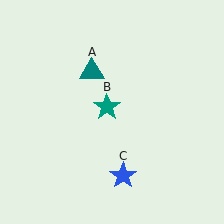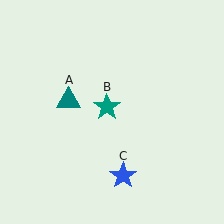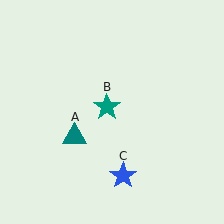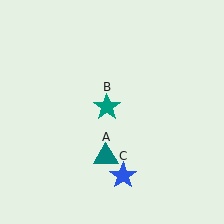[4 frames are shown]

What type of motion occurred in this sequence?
The teal triangle (object A) rotated counterclockwise around the center of the scene.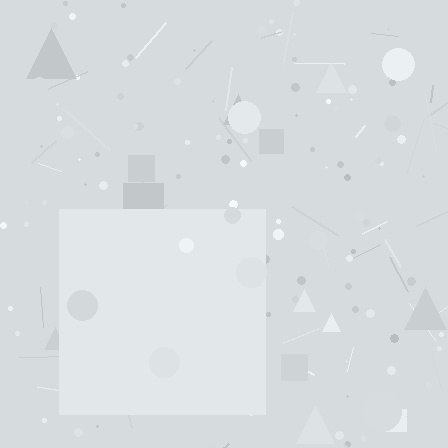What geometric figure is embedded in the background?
A square is embedded in the background.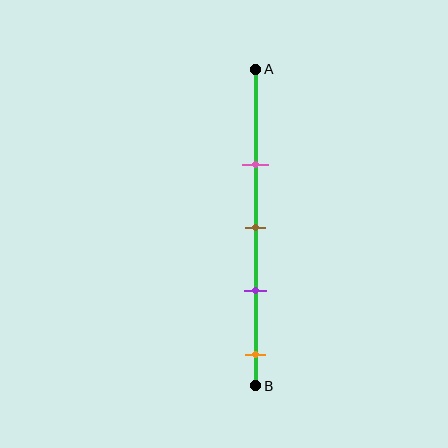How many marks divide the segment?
There are 4 marks dividing the segment.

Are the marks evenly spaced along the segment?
Yes, the marks are approximately evenly spaced.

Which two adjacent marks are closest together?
The brown and purple marks are the closest adjacent pair.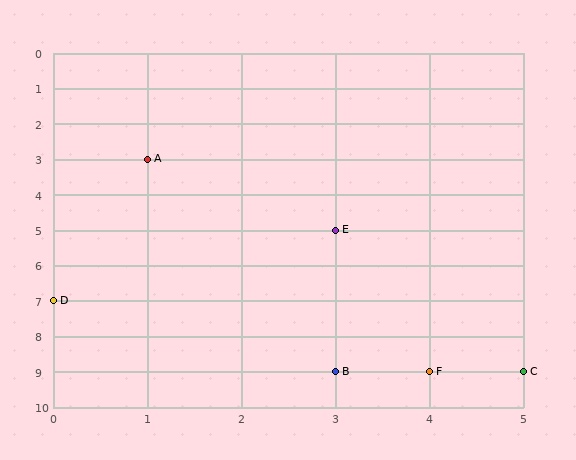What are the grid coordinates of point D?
Point D is at grid coordinates (0, 7).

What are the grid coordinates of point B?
Point B is at grid coordinates (3, 9).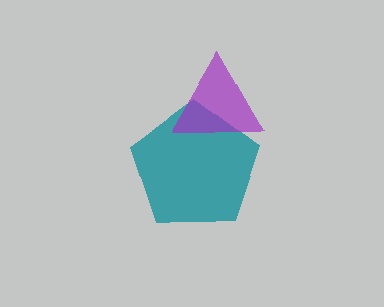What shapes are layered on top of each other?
The layered shapes are: a teal pentagon, a purple triangle.